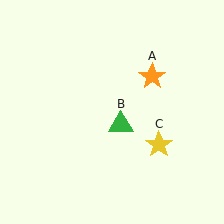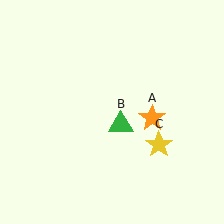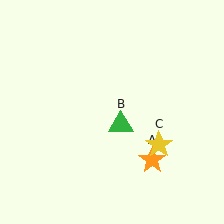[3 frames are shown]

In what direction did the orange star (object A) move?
The orange star (object A) moved down.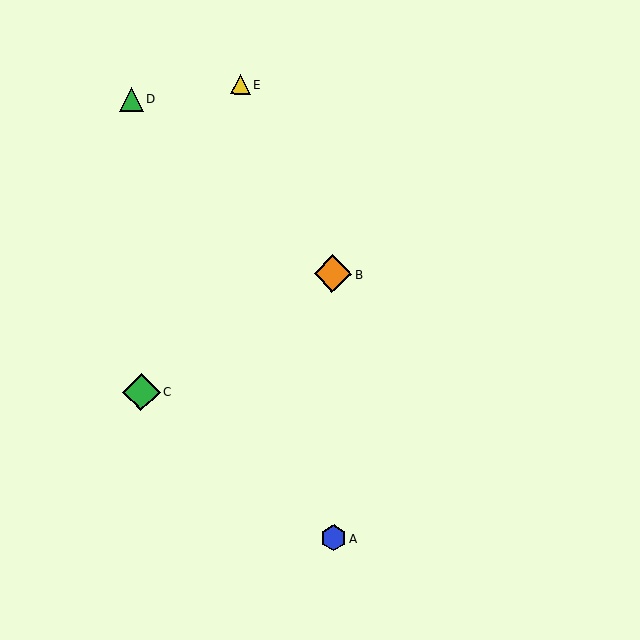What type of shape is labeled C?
Shape C is a green diamond.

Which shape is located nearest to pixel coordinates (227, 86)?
The yellow triangle (labeled E) at (240, 84) is nearest to that location.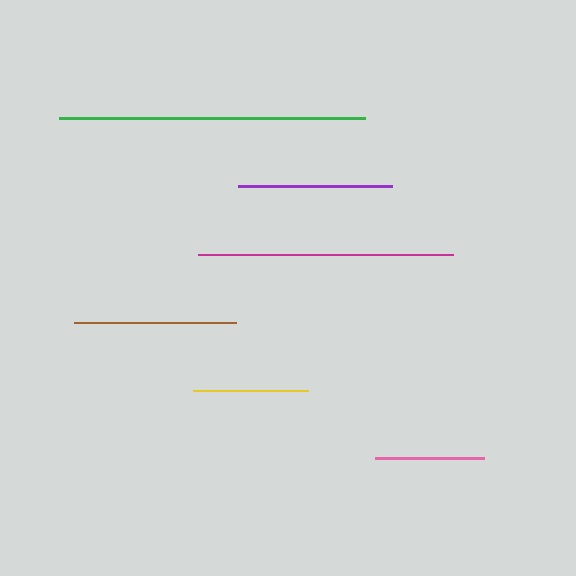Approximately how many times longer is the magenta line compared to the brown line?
The magenta line is approximately 1.6 times the length of the brown line.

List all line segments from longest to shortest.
From longest to shortest: green, magenta, brown, purple, yellow, pink.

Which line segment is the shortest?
The pink line is the shortest at approximately 109 pixels.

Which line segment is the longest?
The green line is the longest at approximately 306 pixels.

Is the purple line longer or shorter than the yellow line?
The purple line is longer than the yellow line.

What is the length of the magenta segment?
The magenta segment is approximately 256 pixels long.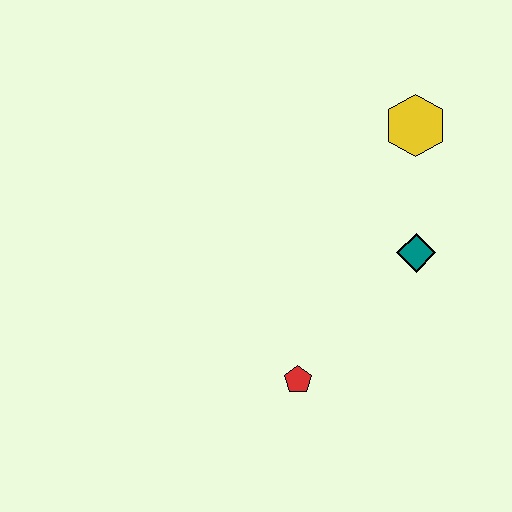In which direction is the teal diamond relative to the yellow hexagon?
The teal diamond is below the yellow hexagon.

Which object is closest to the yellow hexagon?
The teal diamond is closest to the yellow hexagon.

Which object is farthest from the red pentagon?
The yellow hexagon is farthest from the red pentagon.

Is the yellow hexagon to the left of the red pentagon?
No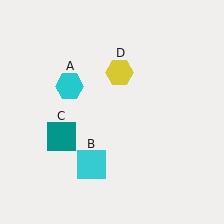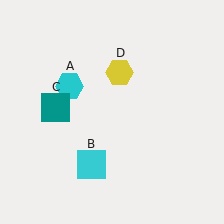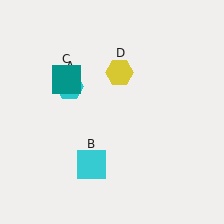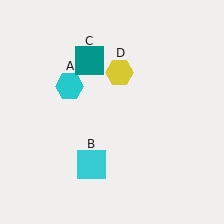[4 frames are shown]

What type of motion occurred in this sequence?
The teal square (object C) rotated clockwise around the center of the scene.